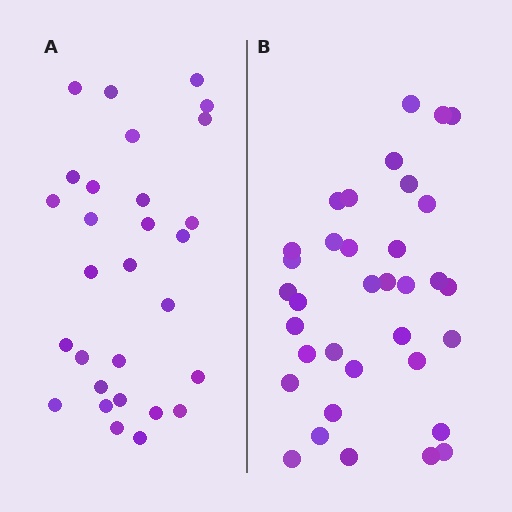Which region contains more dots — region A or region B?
Region B (the right region) has more dots.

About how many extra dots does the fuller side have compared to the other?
Region B has about 6 more dots than region A.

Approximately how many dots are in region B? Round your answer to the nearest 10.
About 40 dots. (The exact count is 35, which rounds to 40.)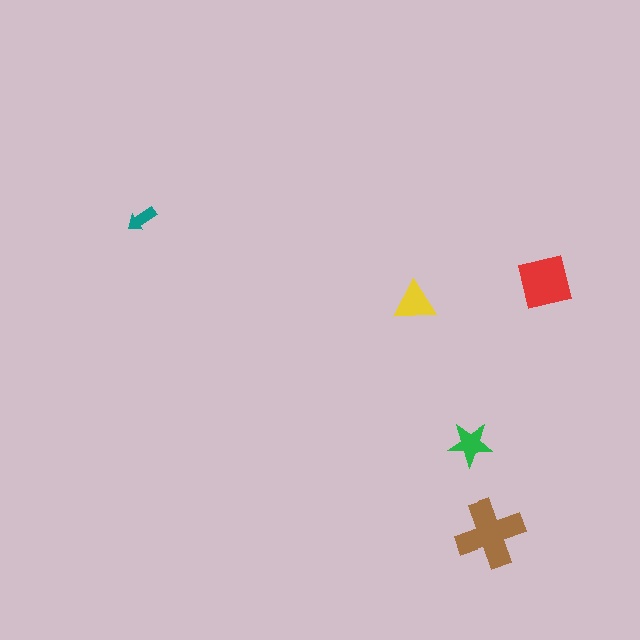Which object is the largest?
The brown cross.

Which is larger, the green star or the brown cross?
The brown cross.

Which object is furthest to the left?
The teal arrow is leftmost.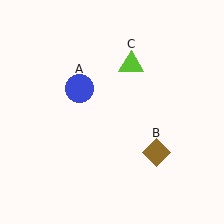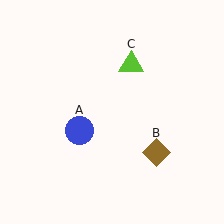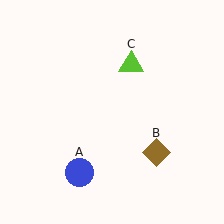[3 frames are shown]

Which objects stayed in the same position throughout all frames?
Brown diamond (object B) and lime triangle (object C) remained stationary.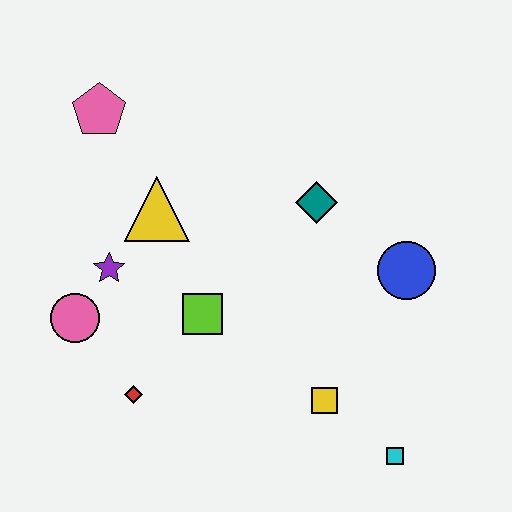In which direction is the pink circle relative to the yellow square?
The pink circle is to the left of the yellow square.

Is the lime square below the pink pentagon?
Yes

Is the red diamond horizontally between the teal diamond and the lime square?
No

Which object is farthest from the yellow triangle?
The cyan square is farthest from the yellow triangle.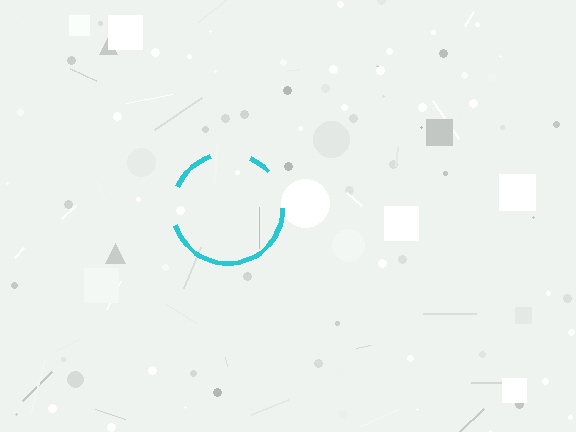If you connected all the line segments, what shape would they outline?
They would outline a circle.